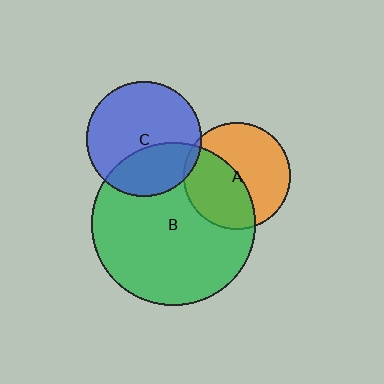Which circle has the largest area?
Circle B (green).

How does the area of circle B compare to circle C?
Approximately 2.0 times.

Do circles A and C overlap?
Yes.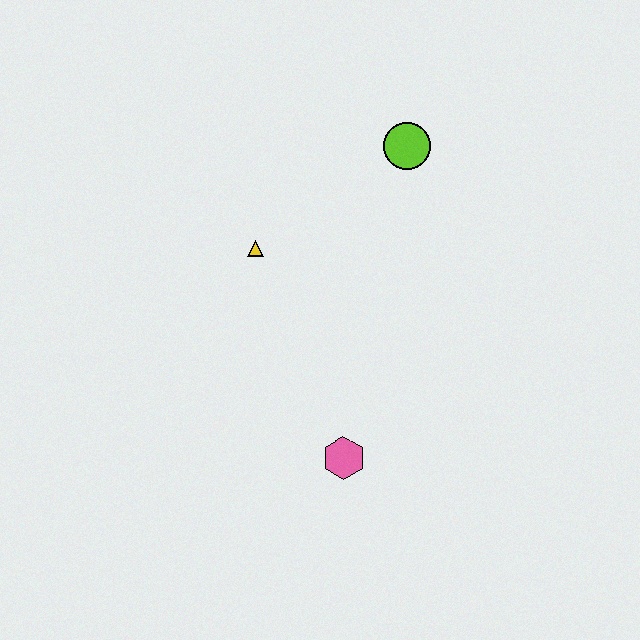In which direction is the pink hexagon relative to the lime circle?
The pink hexagon is below the lime circle.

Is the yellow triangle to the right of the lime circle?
No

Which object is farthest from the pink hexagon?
The lime circle is farthest from the pink hexagon.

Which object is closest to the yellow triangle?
The lime circle is closest to the yellow triangle.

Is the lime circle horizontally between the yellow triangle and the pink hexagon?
No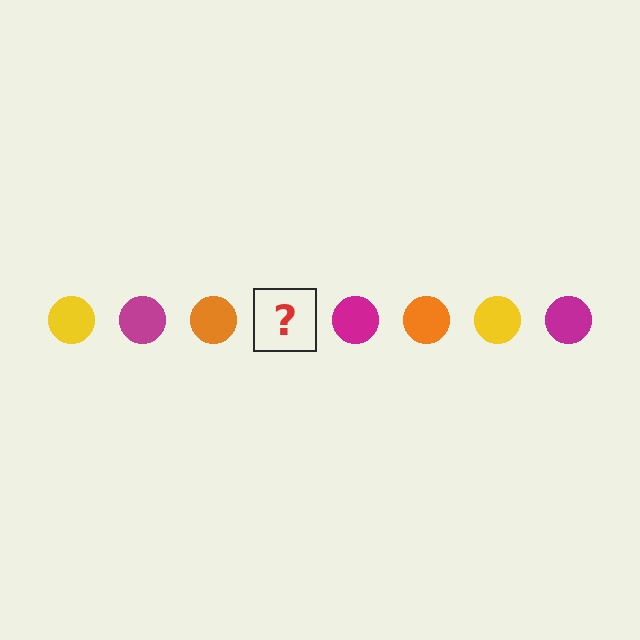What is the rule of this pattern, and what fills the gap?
The rule is that the pattern cycles through yellow, magenta, orange circles. The gap should be filled with a yellow circle.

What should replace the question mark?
The question mark should be replaced with a yellow circle.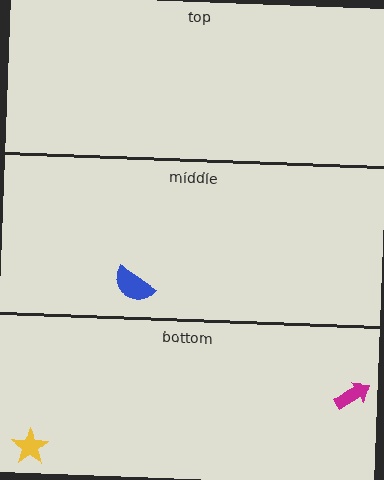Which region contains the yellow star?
The bottom region.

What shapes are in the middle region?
The blue semicircle.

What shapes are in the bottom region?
The magenta arrow, the yellow star.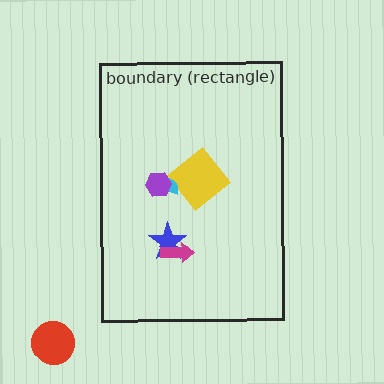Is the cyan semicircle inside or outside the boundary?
Inside.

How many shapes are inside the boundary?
5 inside, 1 outside.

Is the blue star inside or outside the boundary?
Inside.